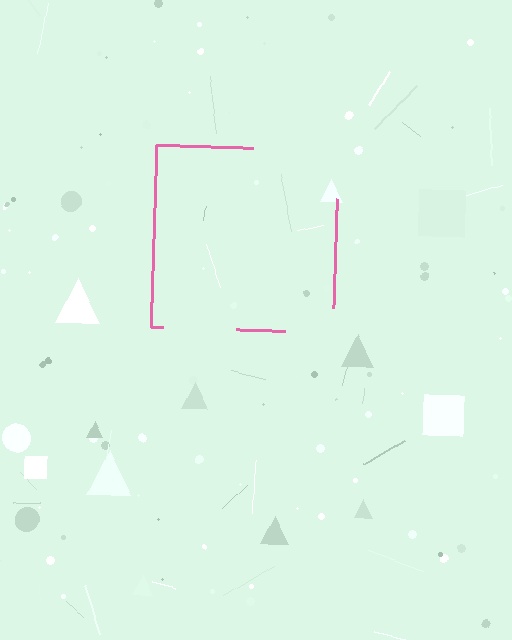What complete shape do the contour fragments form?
The contour fragments form a square.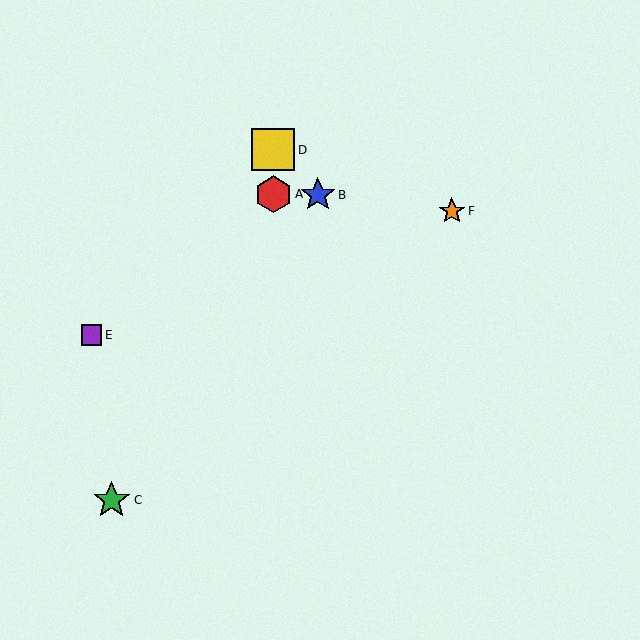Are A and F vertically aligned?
No, A is at x≈273 and F is at x≈452.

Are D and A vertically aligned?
Yes, both are at x≈273.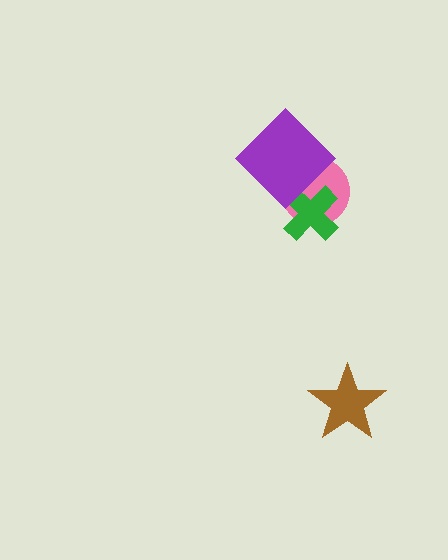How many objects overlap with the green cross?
2 objects overlap with the green cross.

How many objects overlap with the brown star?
0 objects overlap with the brown star.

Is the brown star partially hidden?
No, no other shape covers it.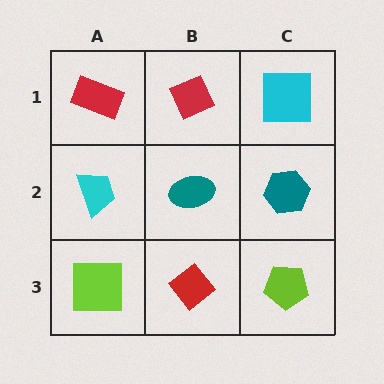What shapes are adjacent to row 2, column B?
A red diamond (row 1, column B), a red diamond (row 3, column B), a cyan trapezoid (row 2, column A), a teal hexagon (row 2, column C).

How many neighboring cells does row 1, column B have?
3.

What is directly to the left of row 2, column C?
A teal ellipse.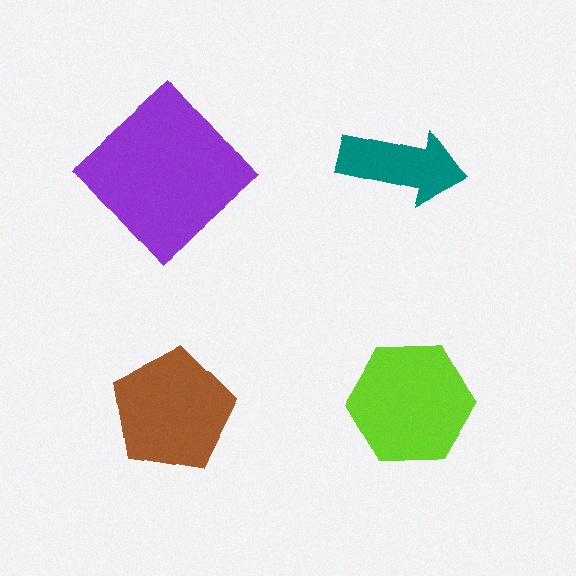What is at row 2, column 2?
A lime hexagon.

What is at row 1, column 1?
A purple diamond.